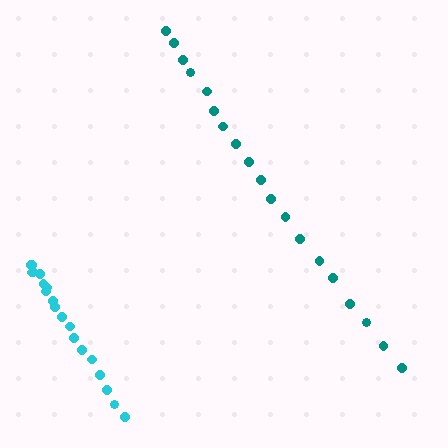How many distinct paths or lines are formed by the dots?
There are 2 distinct paths.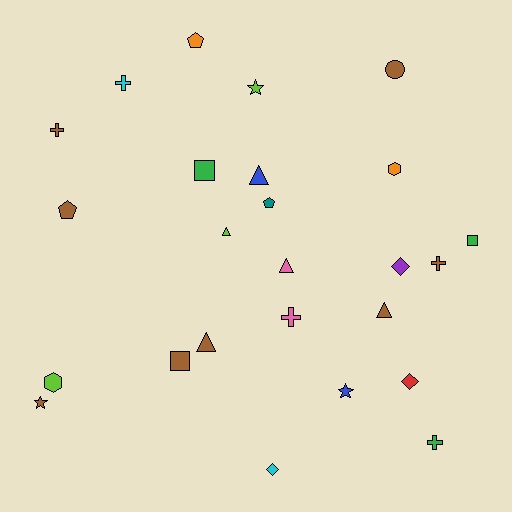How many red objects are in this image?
There is 1 red object.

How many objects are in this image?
There are 25 objects.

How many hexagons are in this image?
There are 2 hexagons.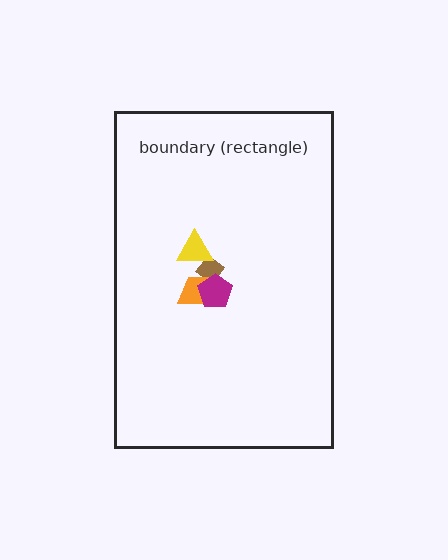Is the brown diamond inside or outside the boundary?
Inside.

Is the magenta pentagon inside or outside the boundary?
Inside.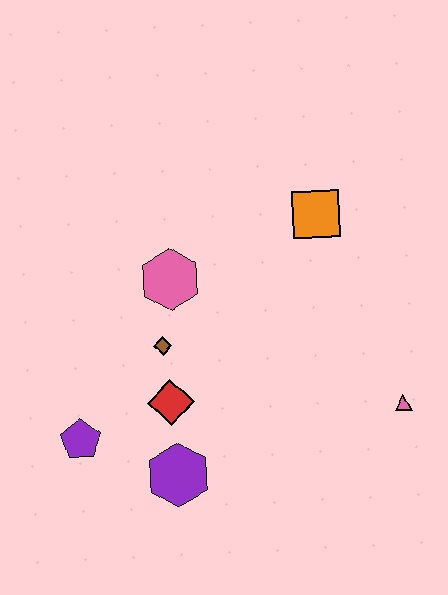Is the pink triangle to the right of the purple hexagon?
Yes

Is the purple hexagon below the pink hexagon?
Yes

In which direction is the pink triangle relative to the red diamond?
The pink triangle is to the right of the red diamond.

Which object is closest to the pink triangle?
The orange square is closest to the pink triangle.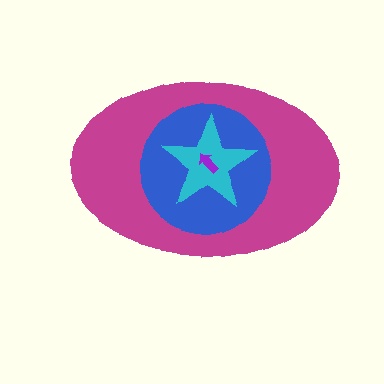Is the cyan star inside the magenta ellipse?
Yes.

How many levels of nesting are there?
4.